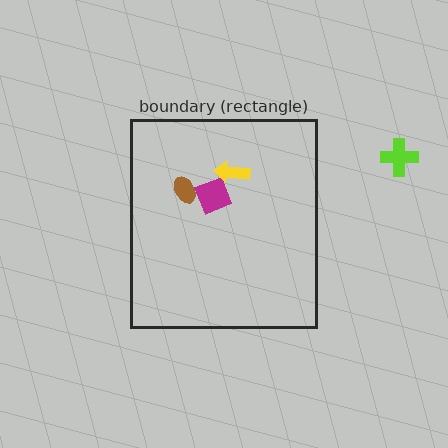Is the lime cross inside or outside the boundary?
Outside.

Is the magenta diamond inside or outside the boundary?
Inside.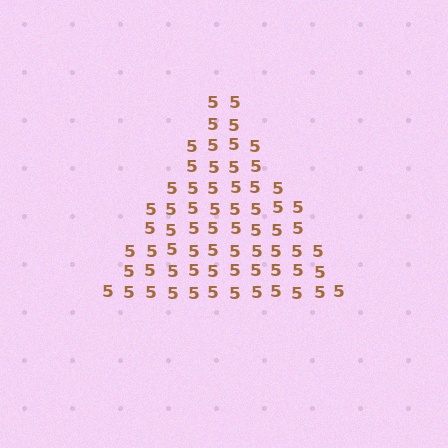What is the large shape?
The large shape is a triangle.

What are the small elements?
The small elements are digit 5's.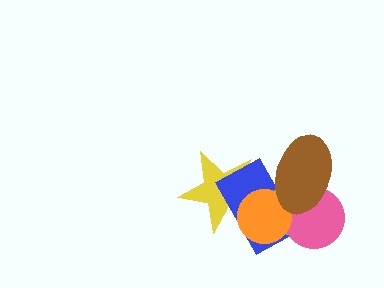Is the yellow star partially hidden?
Yes, it is partially covered by another shape.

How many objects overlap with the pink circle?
4 objects overlap with the pink circle.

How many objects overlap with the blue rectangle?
5 objects overlap with the blue rectangle.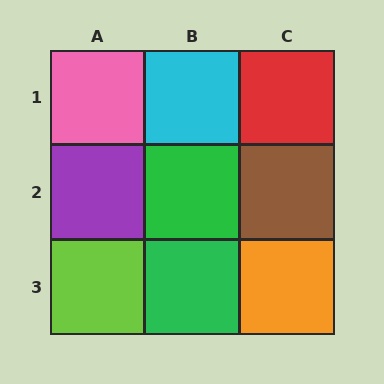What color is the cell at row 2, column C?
Brown.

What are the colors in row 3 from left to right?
Lime, green, orange.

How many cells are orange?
1 cell is orange.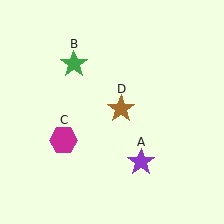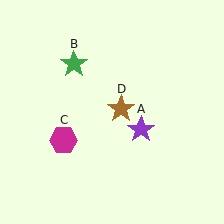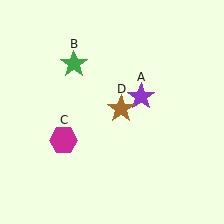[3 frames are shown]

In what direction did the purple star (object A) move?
The purple star (object A) moved up.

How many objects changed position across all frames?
1 object changed position: purple star (object A).